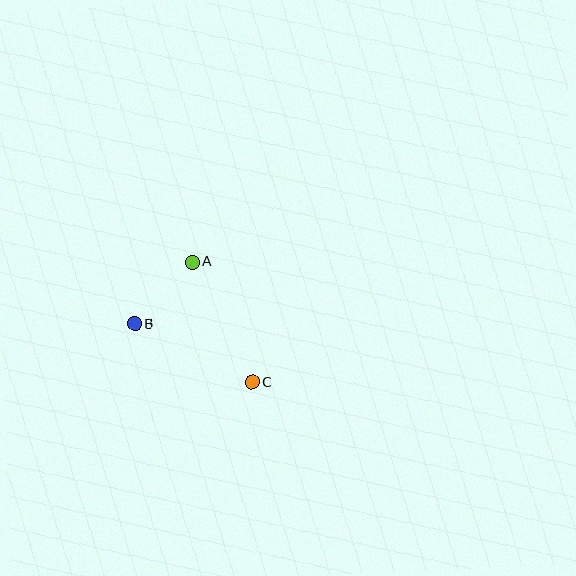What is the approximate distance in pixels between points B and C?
The distance between B and C is approximately 131 pixels.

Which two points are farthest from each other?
Points A and C are farthest from each other.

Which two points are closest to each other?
Points A and B are closest to each other.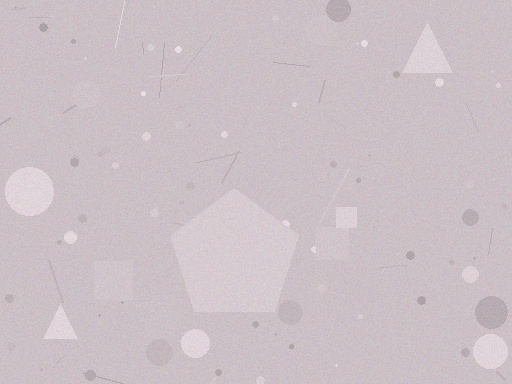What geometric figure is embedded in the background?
A pentagon is embedded in the background.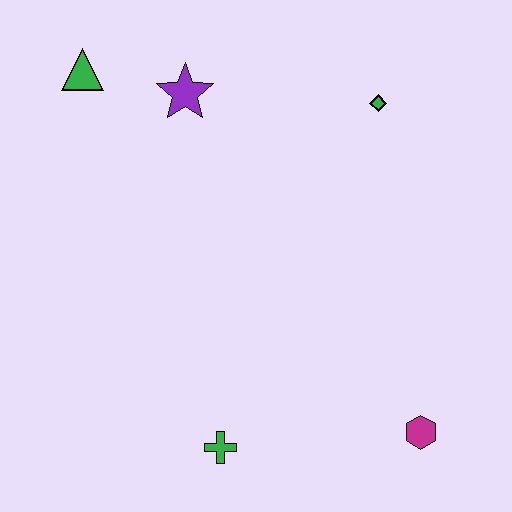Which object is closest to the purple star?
The green triangle is closest to the purple star.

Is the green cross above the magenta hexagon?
No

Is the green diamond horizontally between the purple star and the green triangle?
No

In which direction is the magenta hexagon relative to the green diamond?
The magenta hexagon is below the green diamond.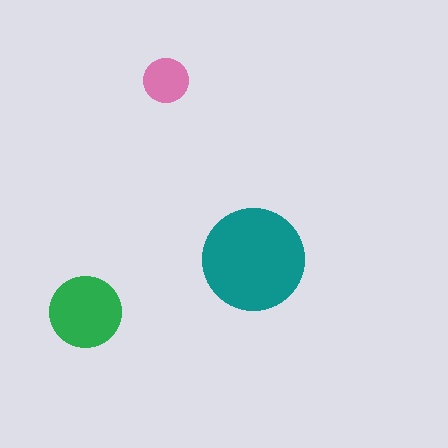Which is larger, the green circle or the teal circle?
The teal one.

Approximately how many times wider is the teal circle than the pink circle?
About 2.5 times wider.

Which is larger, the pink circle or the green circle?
The green one.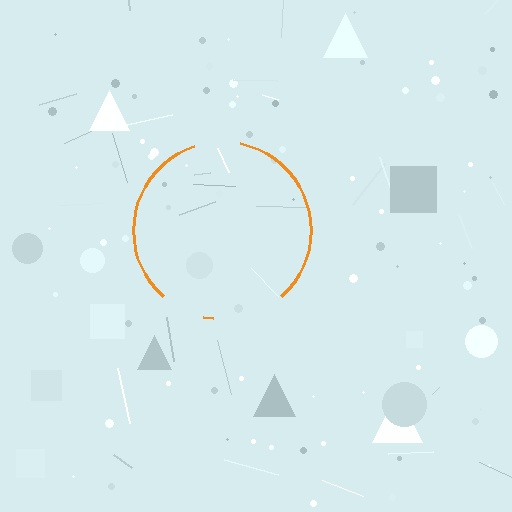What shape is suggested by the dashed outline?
The dashed outline suggests a circle.